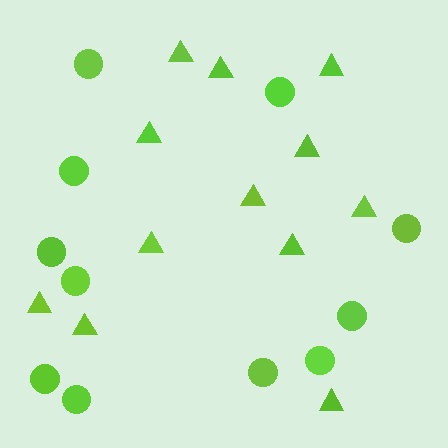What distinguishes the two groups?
There are 2 groups: one group of triangles (12) and one group of circles (11).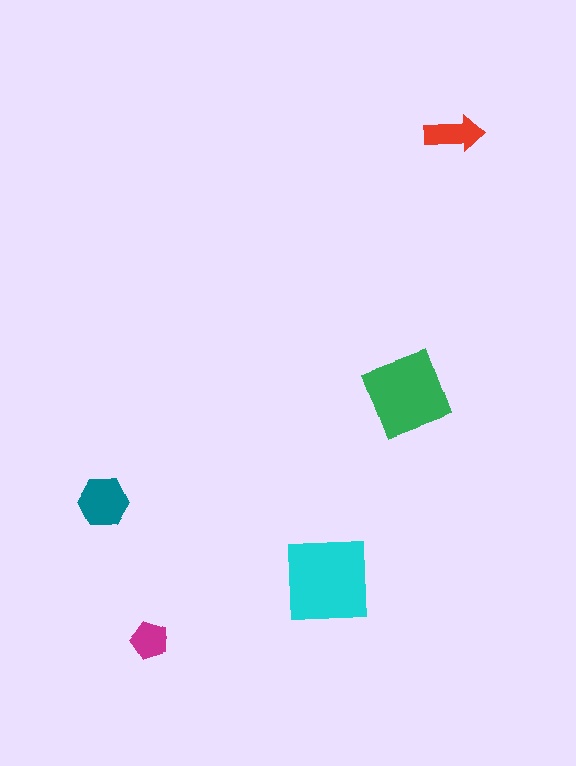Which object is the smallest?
The magenta pentagon.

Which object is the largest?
The cyan square.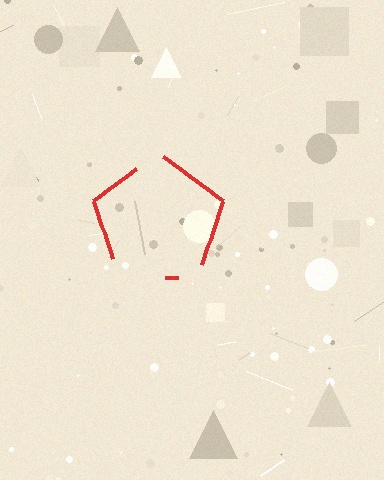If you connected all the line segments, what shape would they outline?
They would outline a pentagon.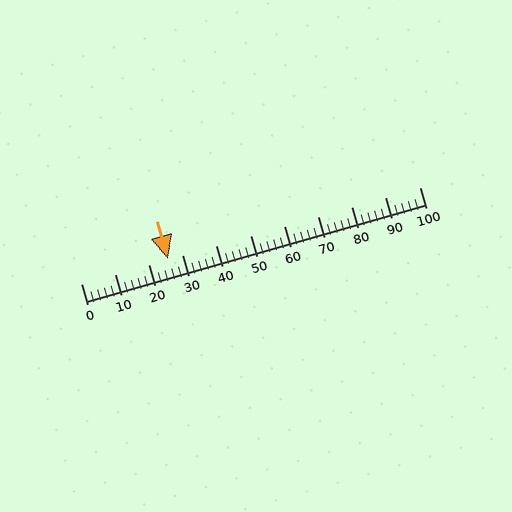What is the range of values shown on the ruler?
The ruler shows values from 0 to 100.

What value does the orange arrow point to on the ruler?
The orange arrow points to approximately 26.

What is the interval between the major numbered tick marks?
The major tick marks are spaced 10 units apart.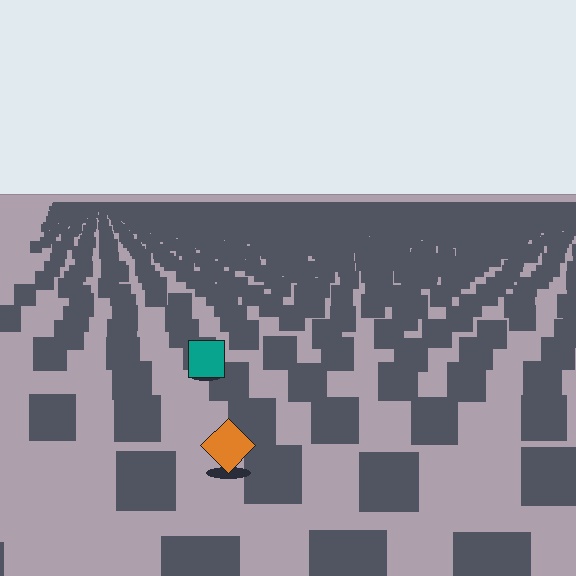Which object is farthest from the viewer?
The teal square is farthest from the viewer. It appears smaller and the ground texture around it is denser.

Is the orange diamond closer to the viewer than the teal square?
Yes. The orange diamond is closer — you can tell from the texture gradient: the ground texture is coarser near it.